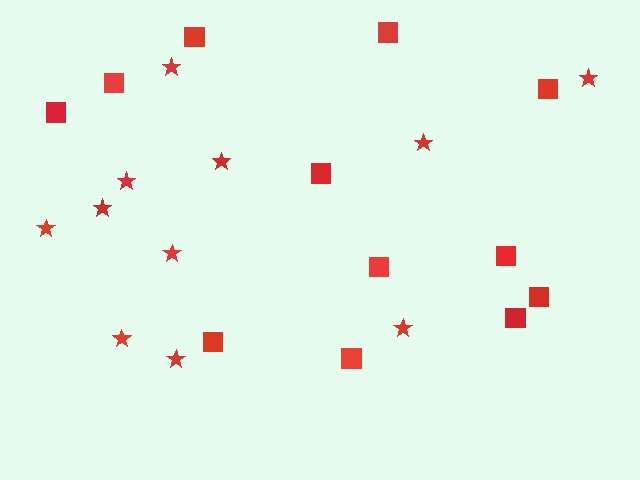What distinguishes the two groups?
There are 2 groups: one group of squares (12) and one group of stars (11).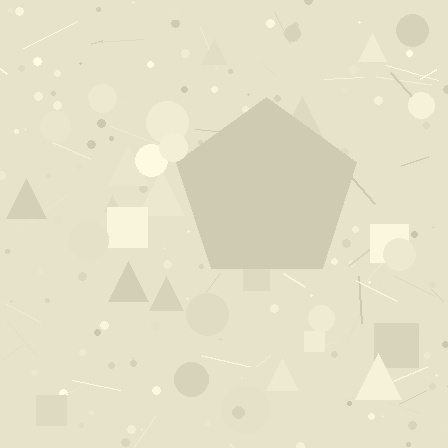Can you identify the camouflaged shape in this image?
The camouflaged shape is a pentagon.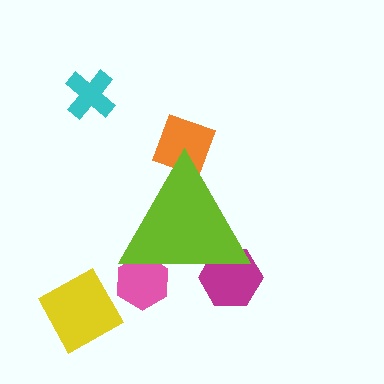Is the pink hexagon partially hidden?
Yes, the pink hexagon is partially hidden behind the lime triangle.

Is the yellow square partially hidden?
No, the yellow square is fully visible.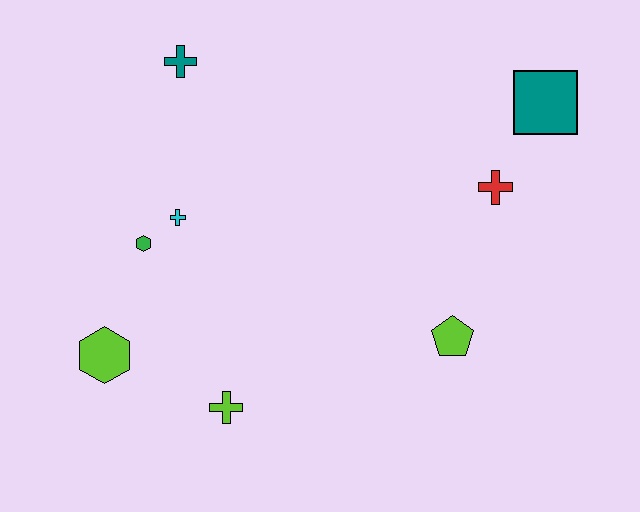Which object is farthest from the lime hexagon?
The teal square is farthest from the lime hexagon.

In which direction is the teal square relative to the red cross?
The teal square is above the red cross.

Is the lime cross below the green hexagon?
Yes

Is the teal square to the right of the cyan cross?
Yes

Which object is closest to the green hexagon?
The cyan cross is closest to the green hexagon.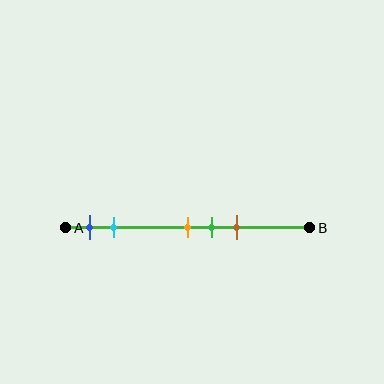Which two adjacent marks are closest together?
The orange and green marks are the closest adjacent pair.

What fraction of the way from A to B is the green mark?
The green mark is approximately 60% (0.6) of the way from A to B.